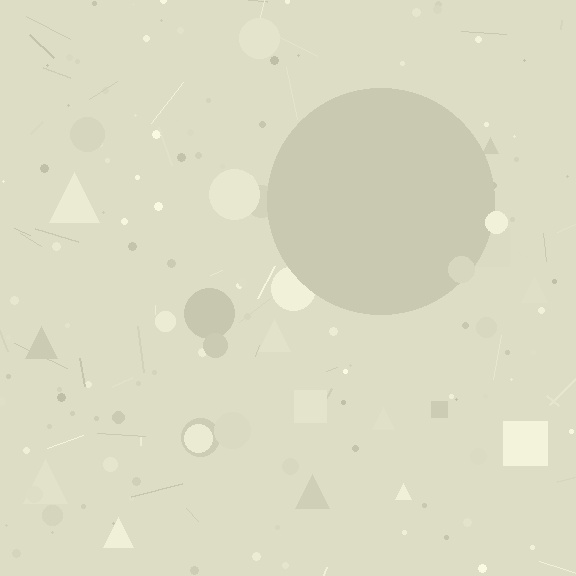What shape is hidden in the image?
A circle is hidden in the image.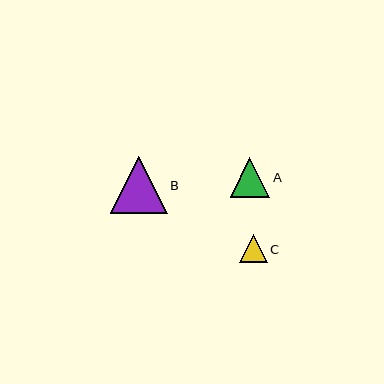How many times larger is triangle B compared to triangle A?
Triangle B is approximately 1.4 times the size of triangle A.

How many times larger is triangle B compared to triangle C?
Triangle B is approximately 2.0 times the size of triangle C.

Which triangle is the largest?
Triangle B is the largest with a size of approximately 57 pixels.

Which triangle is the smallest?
Triangle C is the smallest with a size of approximately 28 pixels.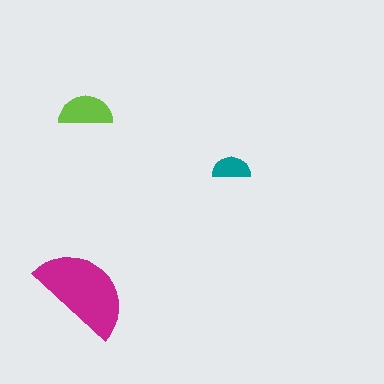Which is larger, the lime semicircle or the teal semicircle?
The lime one.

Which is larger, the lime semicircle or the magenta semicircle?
The magenta one.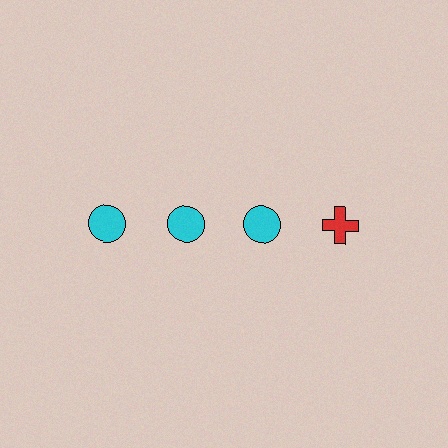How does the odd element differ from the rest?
It differs in both color (red instead of cyan) and shape (cross instead of circle).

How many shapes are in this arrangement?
There are 4 shapes arranged in a grid pattern.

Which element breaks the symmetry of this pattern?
The red cross in the top row, second from right column breaks the symmetry. All other shapes are cyan circles.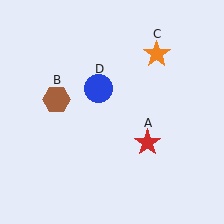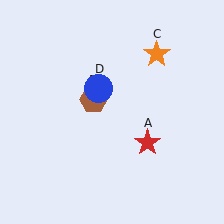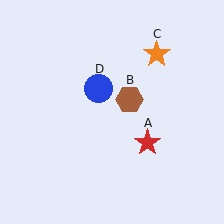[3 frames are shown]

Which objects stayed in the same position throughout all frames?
Red star (object A) and orange star (object C) and blue circle (object D) remained stationary.